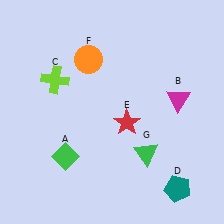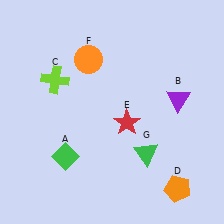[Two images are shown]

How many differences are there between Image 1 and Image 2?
There are 2 differences between the two images.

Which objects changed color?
B changed from magenta to purple. D changed from teal to orange.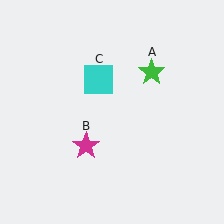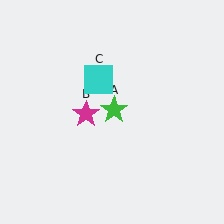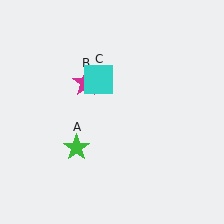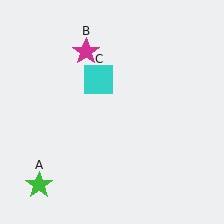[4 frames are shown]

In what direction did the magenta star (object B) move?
The magenta star (object B) moved up.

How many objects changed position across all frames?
2 objects changed position: green star (object A), magenta star (object B).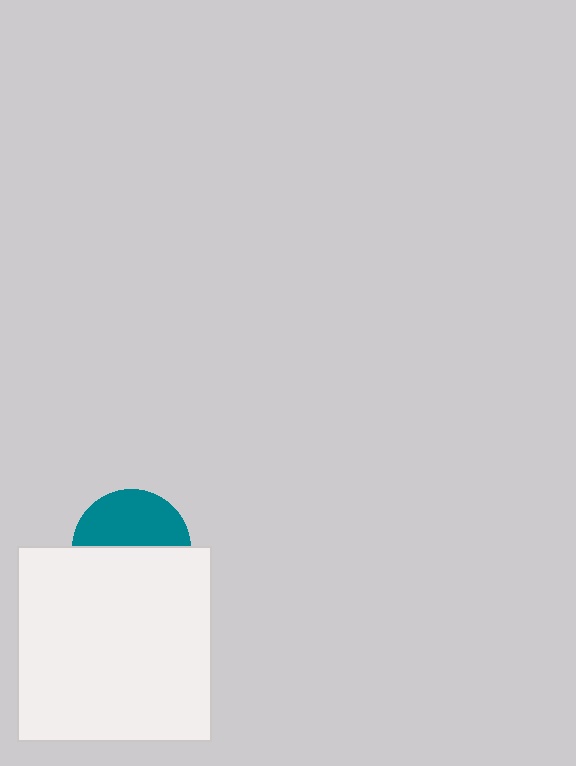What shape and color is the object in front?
The object in front is a white square.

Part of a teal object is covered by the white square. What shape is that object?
It is a circle.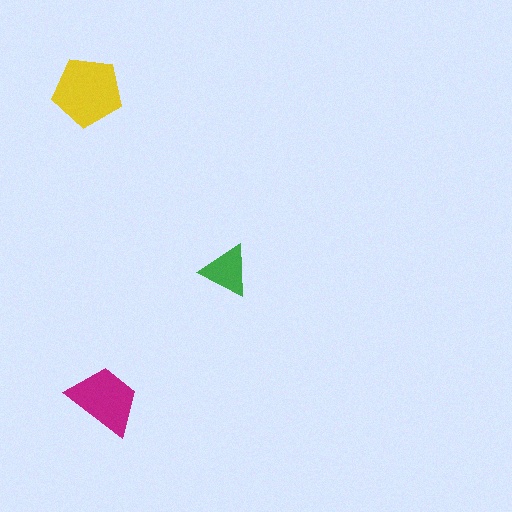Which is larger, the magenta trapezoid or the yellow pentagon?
The yellow pentagon.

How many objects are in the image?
There are 3 objects in the image.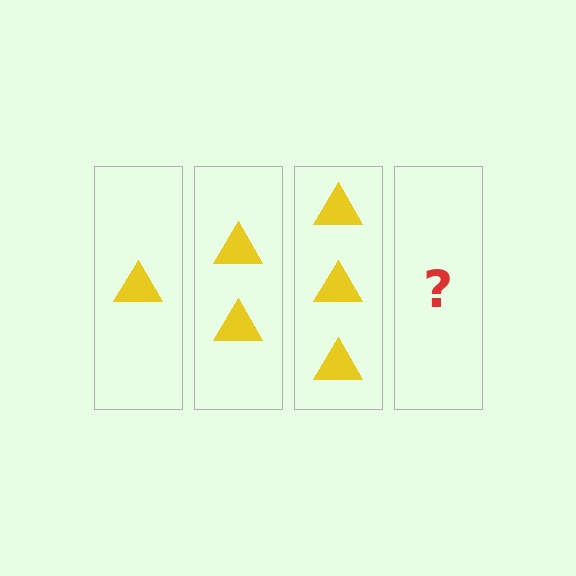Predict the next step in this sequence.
The next step is 4 triangles.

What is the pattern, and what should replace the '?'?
The pattern is that each step adds one more triangle. The '?' should be 4 triangles.